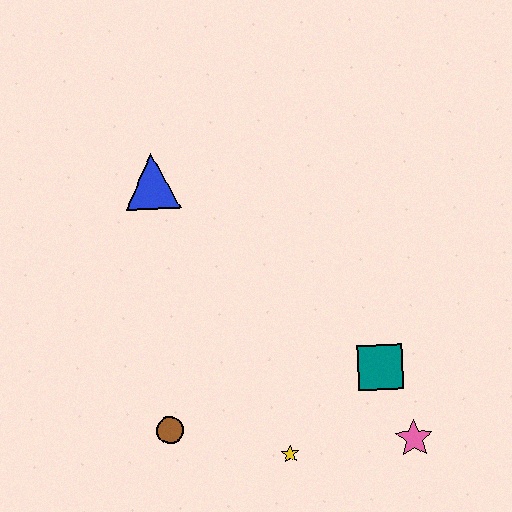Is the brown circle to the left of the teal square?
Yes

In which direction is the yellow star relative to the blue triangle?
The yellow star is below the blue triangle.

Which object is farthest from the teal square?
The blue triangle is farthest from the teal square.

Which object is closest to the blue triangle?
The brown circle is closest to the blue triangle.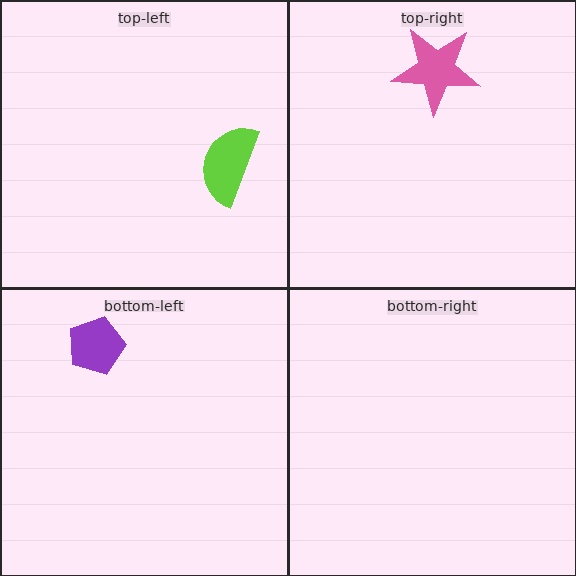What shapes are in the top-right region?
The pink star.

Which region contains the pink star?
The top-right region.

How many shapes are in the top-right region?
1.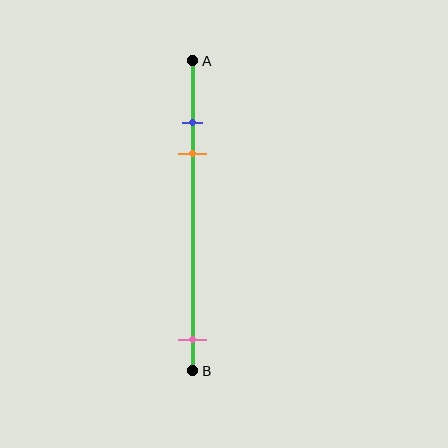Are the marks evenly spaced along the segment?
No, the marks are not evenly spaced.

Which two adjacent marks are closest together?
The blue and orange marks are the closest adjacent pair.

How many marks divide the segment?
There are 3 marks dividing the segment.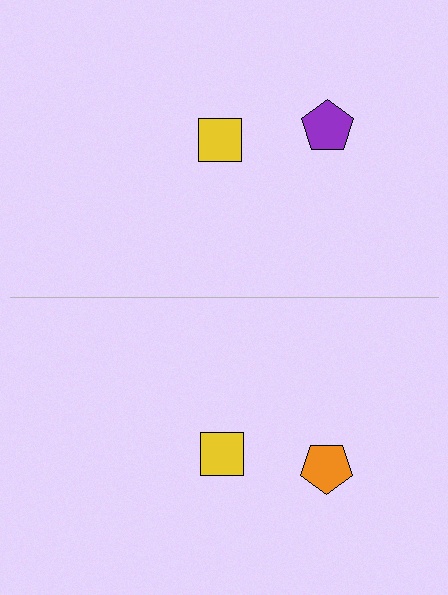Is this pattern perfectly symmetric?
No, the pattern is not perfectly symmetric. The orange pentagon on the bottom side breaks the symmetry — its mirror counterpart is purple.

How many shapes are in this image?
There are 4 shapes in this image.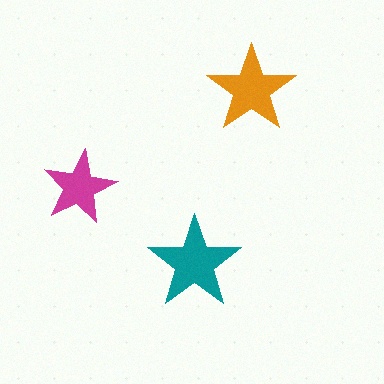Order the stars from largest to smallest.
the teal one, the orange one, the magenta one.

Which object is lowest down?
The teal star is bottommost.